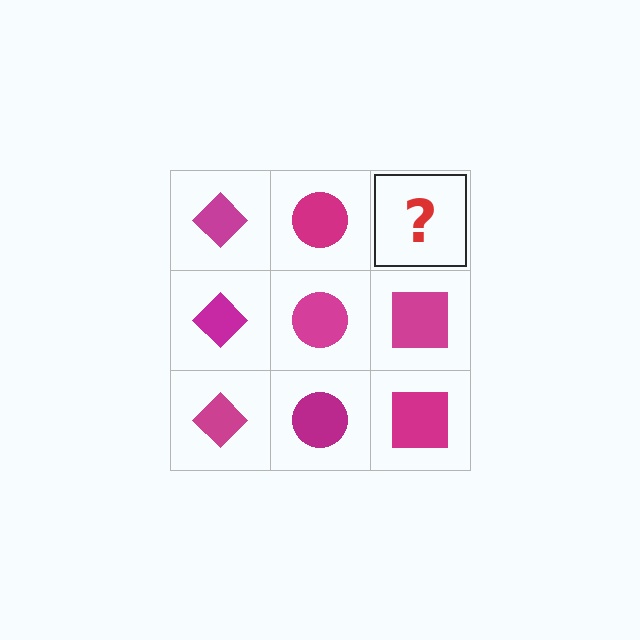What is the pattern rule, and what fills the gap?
The rule is that each column has a consistent shape. The gap should be filled with a magenta square.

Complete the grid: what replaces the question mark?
The question mark should be replaced with a magenta square.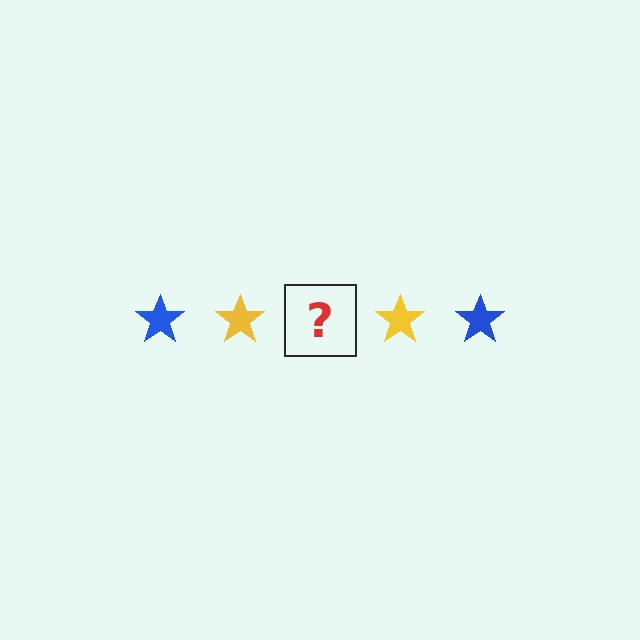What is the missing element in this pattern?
The missing element is a blue star.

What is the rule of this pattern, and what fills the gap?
The rule is that the pattern cycles through blue, yellow stars. The gap should be filled with a blue star.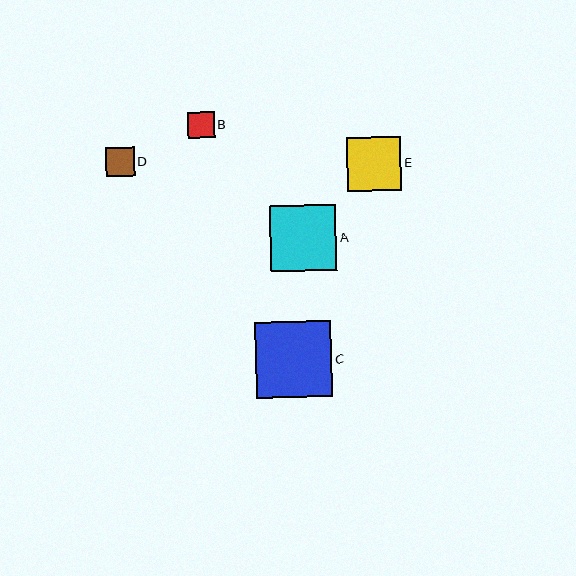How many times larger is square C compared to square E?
Square C is approximately 1.4 times the size of square E.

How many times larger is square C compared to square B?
Square C is approximately 2.9 times the size of square B.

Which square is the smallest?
Square B is the smallest with a size of approximately 27 pixels.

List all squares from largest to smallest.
From largest to smallest: C, A, E, D, B.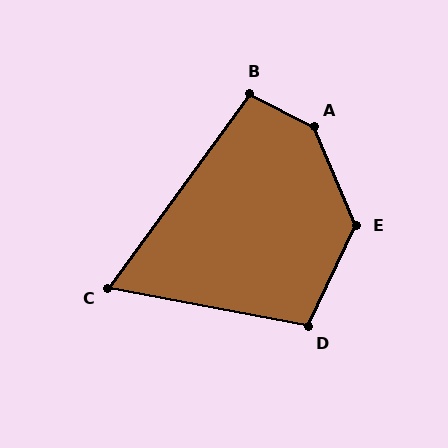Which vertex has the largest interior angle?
A, at approximately 140 degrees.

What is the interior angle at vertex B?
Approximately 99 degrees (obtuse).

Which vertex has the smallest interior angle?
C, at approximately 65 degrees.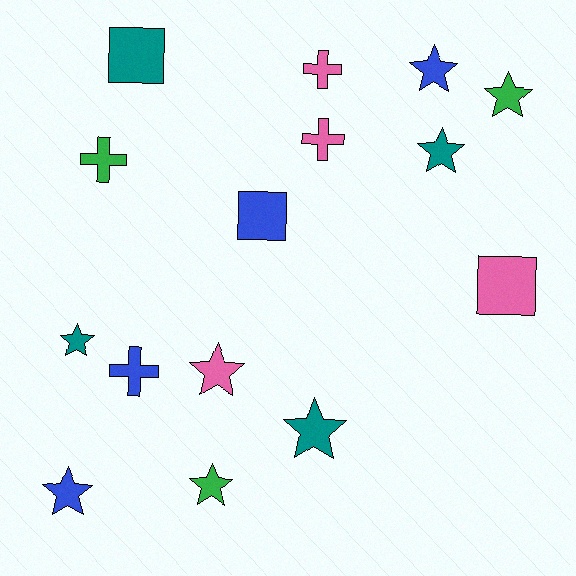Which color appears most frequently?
Blue, with 4 objects.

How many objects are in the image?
There are 15 objects.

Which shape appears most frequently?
Star, with 8 objects.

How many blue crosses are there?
There is 1 blue cross.